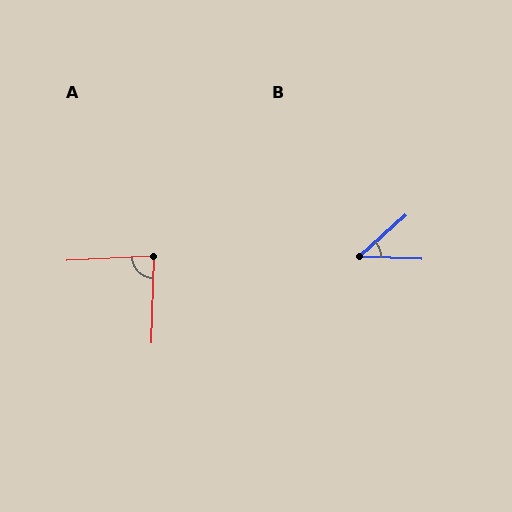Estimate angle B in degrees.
Approximately 44 degrees.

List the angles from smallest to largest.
B (44°), A (85°).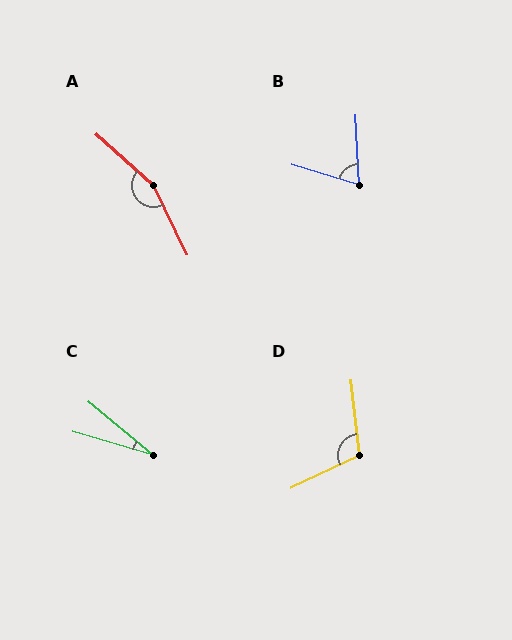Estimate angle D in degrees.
Approximately 109 degrees.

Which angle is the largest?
A, at approximately 158 degrees.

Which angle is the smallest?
C, at approximately 23 degrees.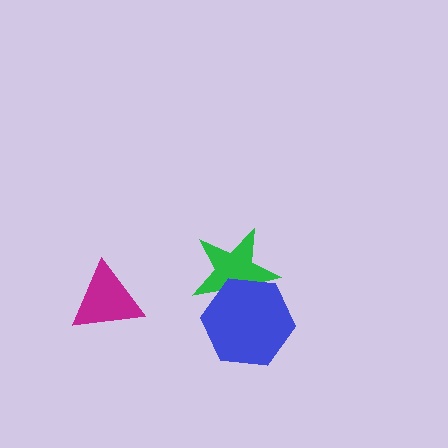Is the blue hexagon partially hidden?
No, no other shape covers it.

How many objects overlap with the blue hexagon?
1 object overlaps with the blue hexagon.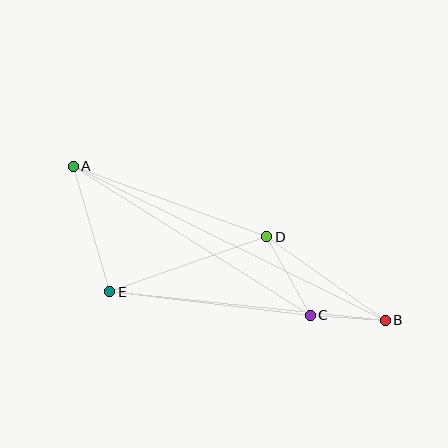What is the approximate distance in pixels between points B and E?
The distance between B and E is approximately 277 pixels.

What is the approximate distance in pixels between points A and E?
The distance between A and E is approximately 131 pixels.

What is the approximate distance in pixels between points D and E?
The distance between D and E is approximately 166 pixels.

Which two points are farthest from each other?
Points A and B are farthest from each other.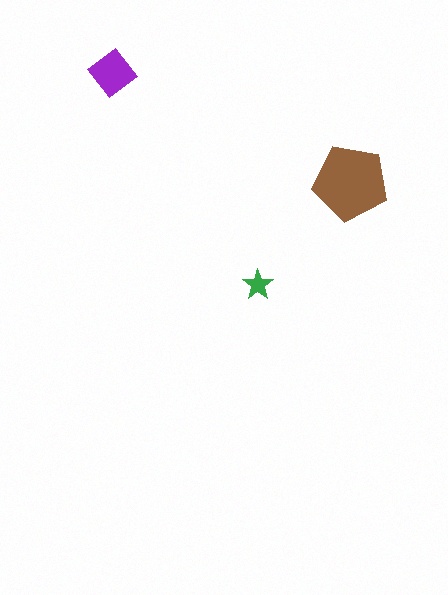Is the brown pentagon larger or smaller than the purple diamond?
Larger.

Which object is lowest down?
The green star is bottommost.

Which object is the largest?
The brown pentagon.